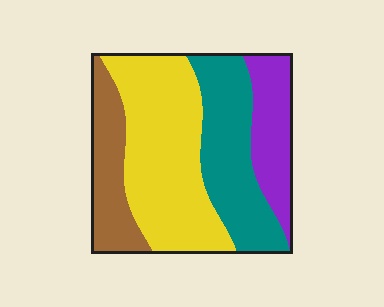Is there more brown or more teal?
Teal.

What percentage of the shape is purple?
Purple takes up about one sixth (1/6) of the shape.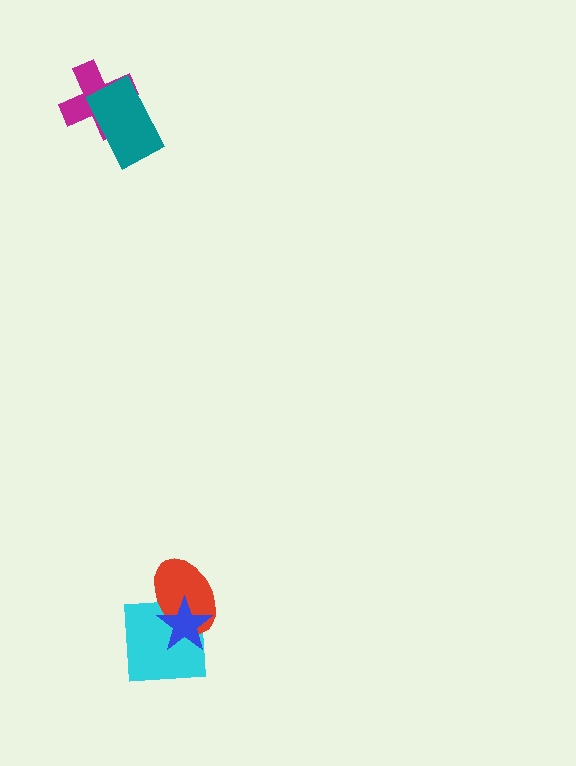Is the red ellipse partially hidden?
Yes, it is partially covered by another shape.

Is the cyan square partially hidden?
Yes, it is partially covered by another shape.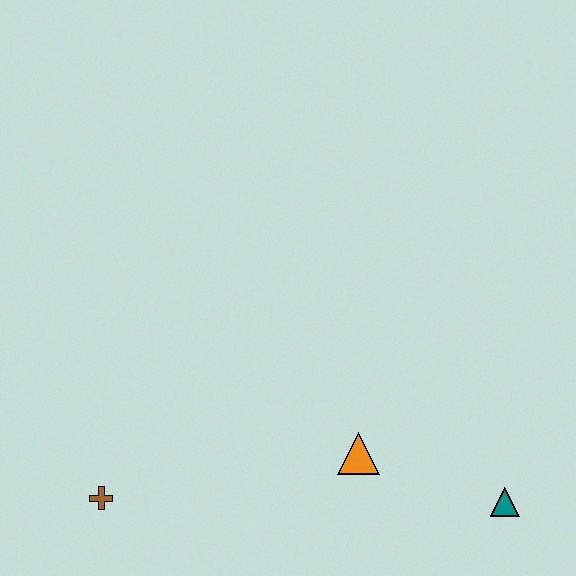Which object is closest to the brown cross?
The orange triangle is closest to the brown cross.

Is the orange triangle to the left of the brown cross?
No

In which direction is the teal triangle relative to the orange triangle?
The teal triangle is to the right of the orange triangle.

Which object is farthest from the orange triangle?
The brown cross is farthest from the orange triangle.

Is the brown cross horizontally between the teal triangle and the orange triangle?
No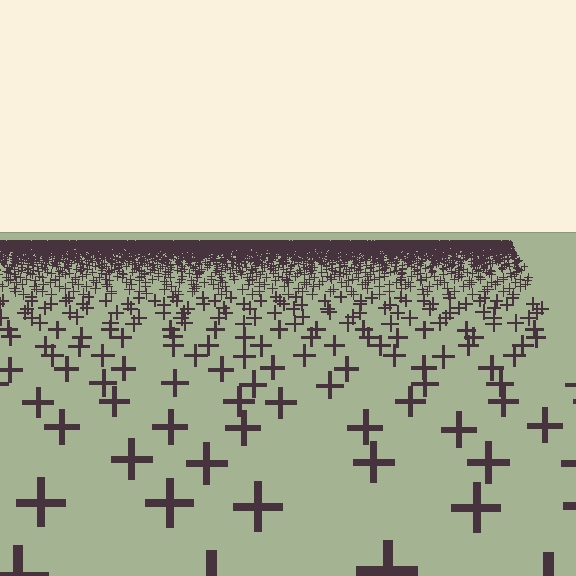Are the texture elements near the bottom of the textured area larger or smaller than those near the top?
Larger. Near the bottom, elements are closer to the viewer and appear at a bigger on-screen size.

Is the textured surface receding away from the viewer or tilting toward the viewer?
The surface is receding away from the viewer. Texture elements get smaller and denser toward the top.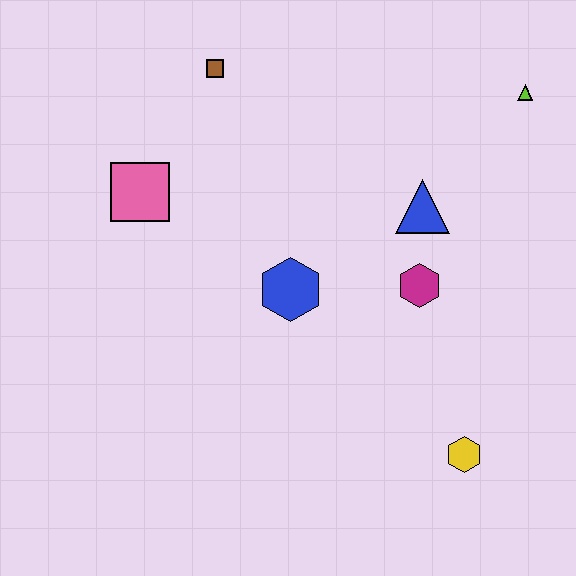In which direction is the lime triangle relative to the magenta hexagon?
The lime triangle is above the magenta hexagon.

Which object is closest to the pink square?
The brown square is closest to the pink square.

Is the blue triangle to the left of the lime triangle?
Yes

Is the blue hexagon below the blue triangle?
Yes